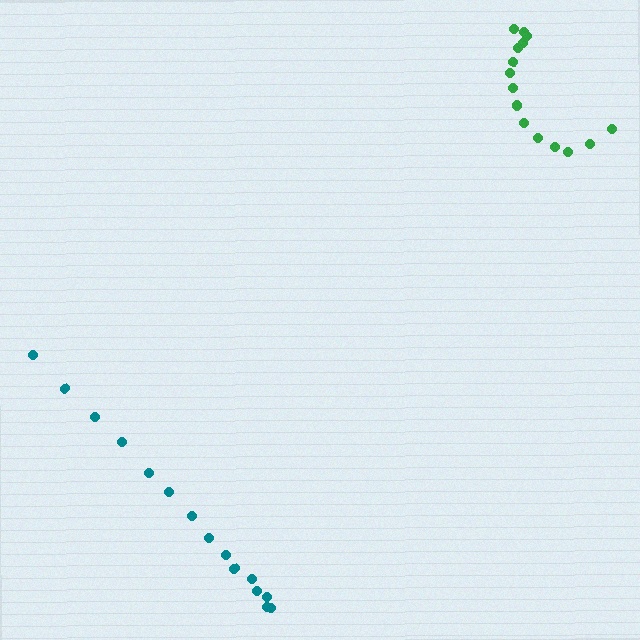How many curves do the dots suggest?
There are 2 distinct paths.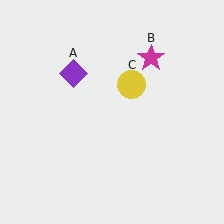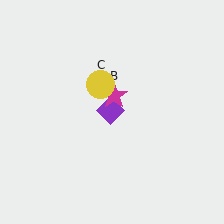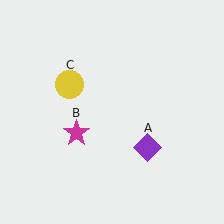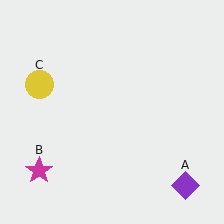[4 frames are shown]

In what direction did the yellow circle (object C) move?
The yellow circle (object C) moved left.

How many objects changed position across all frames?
3 objects changed position: purple diamond (object A), magenta star (object B), yellow circle (object C).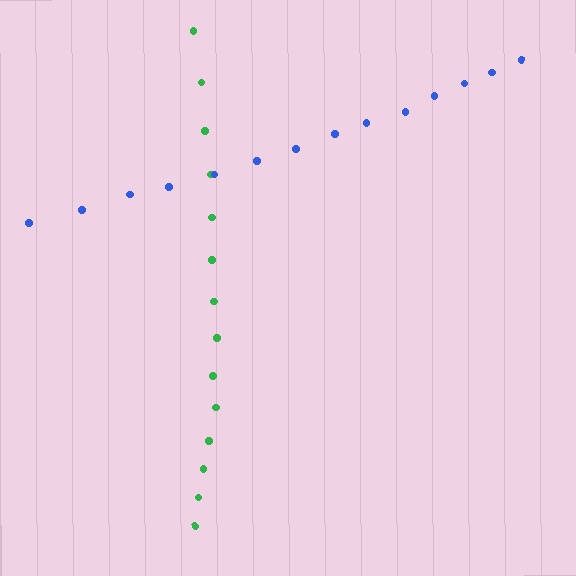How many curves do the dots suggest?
There are 2 distinct paths.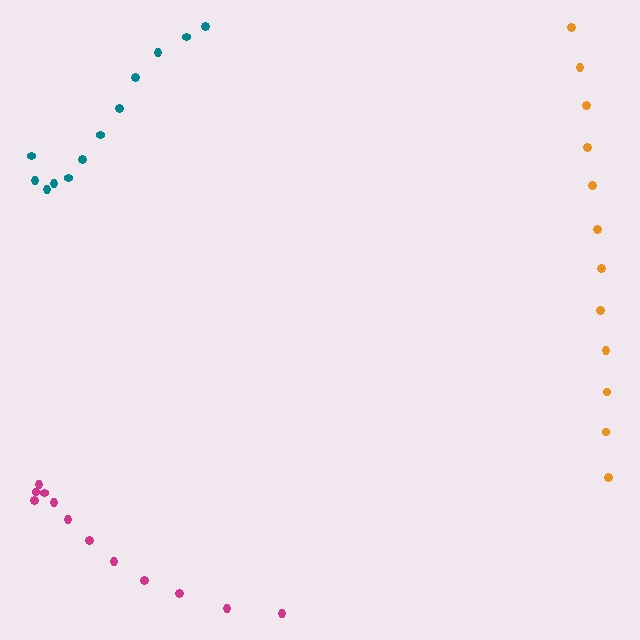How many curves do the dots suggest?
There are 3 distinct paths.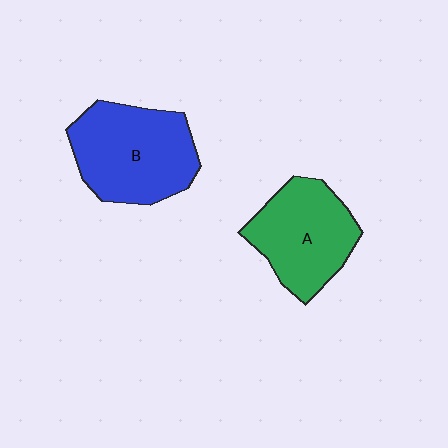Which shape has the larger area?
Shape B (blue).